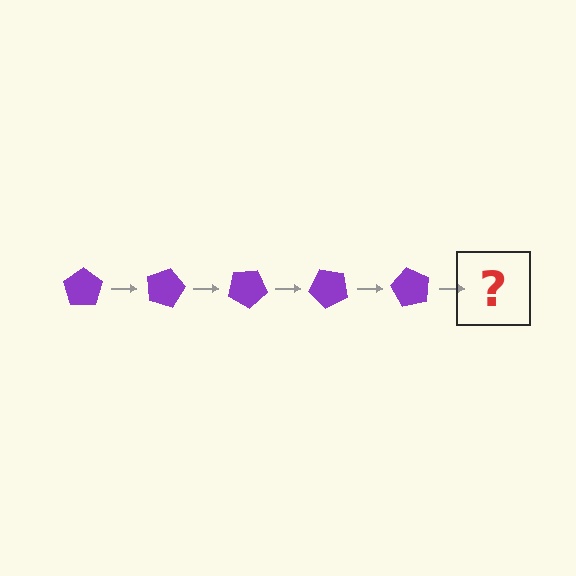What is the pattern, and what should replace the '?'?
The pattern is that the pentagon rotates 15 degrees each step. The '?' should be a purple pentagon rotated 75 degrees.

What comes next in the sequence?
The next element should be a purple pentagon rotated 75 degrees.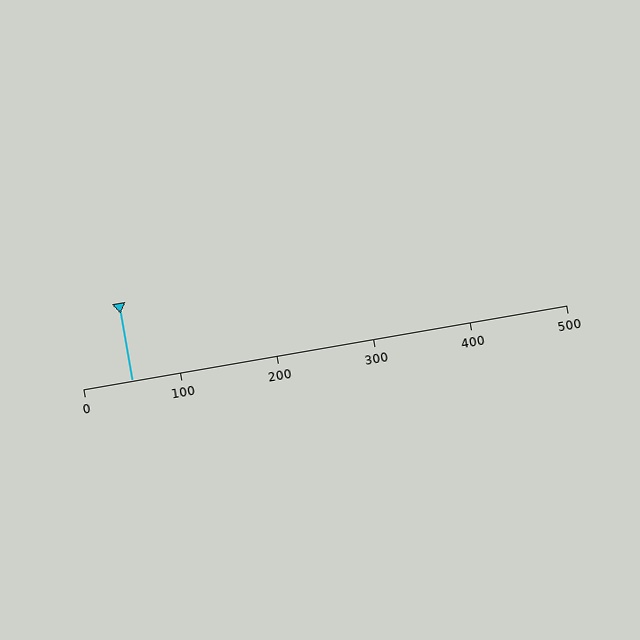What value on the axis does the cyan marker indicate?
The marker indicates approximately 50.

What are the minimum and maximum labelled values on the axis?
The axis runs from 0 to 500.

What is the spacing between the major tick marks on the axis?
The major ticks are spaced 100 apart.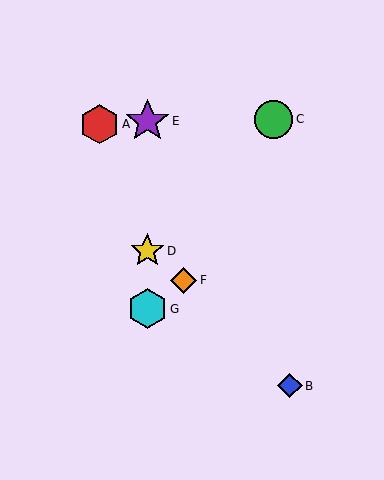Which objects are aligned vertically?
Objects D, E, G are aligned vertically.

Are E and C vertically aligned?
No, E is at x≈147 and C is at x≈273.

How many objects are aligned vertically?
3 objects (D, E, G) are aligned vertically.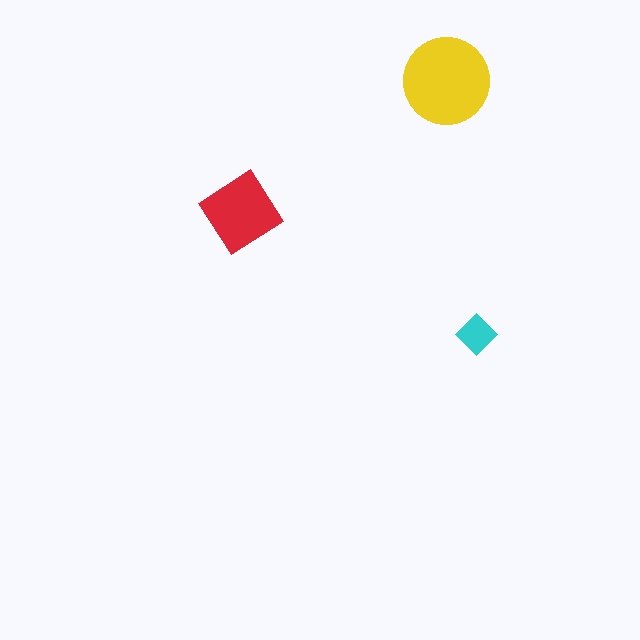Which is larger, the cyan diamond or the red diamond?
The red diamond.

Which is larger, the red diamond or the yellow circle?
The yellow circle.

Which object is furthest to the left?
The red diamond is leftmost.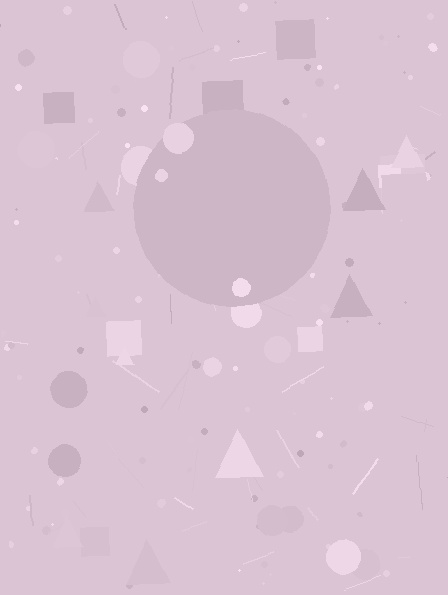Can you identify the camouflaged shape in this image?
The camouflaged shape is a circle.